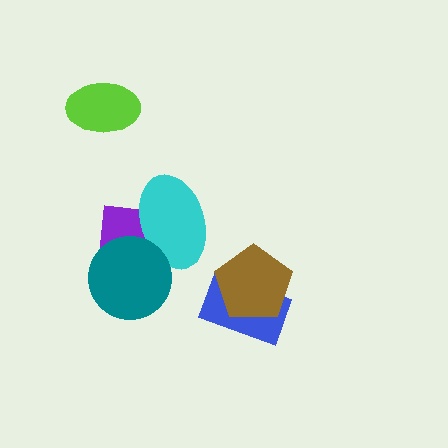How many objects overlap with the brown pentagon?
1 object overlaps with the brown pentagon.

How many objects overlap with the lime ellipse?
0 objects overlap with the lime ellipse.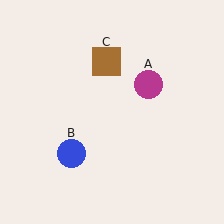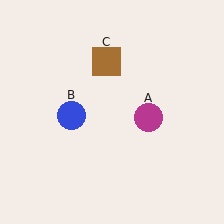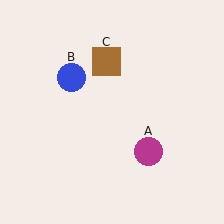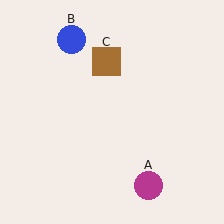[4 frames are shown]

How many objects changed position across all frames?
2 objects changed position: magenta circle (object A), blue circle (object B).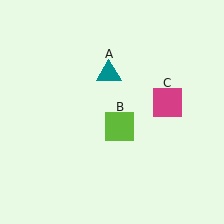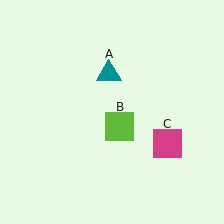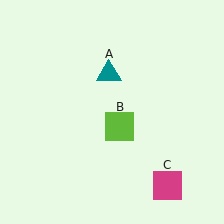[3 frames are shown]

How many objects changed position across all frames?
1 object changed position: magenta square (object C).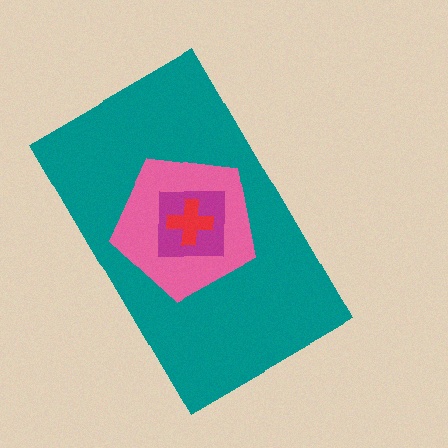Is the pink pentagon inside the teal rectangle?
Yes.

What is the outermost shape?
The teal rectangle.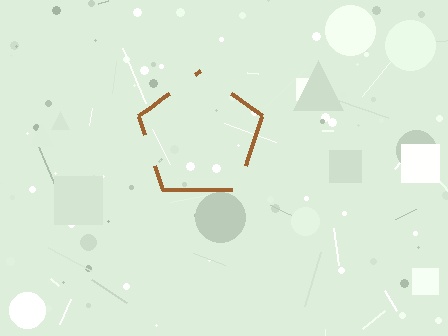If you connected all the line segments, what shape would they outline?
They would outline a pentagon.